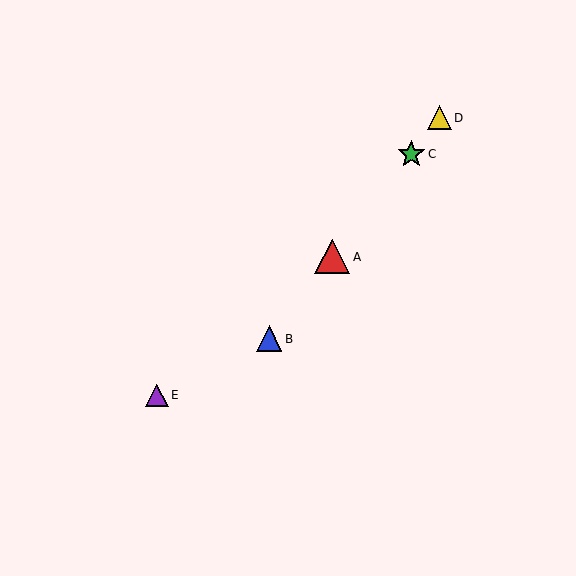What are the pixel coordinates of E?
Object E is at (157, 395).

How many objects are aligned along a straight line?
4 objects (A, B, C, D) are aligned along a straight line.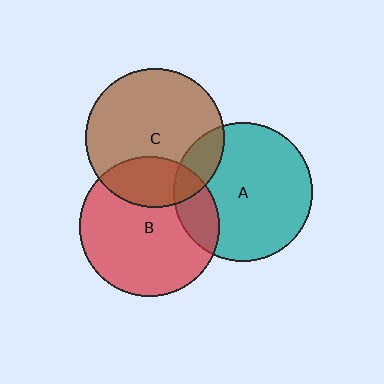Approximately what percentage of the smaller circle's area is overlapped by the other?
Approximately 25%.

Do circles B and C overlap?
Yes.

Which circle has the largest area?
Circle B (red).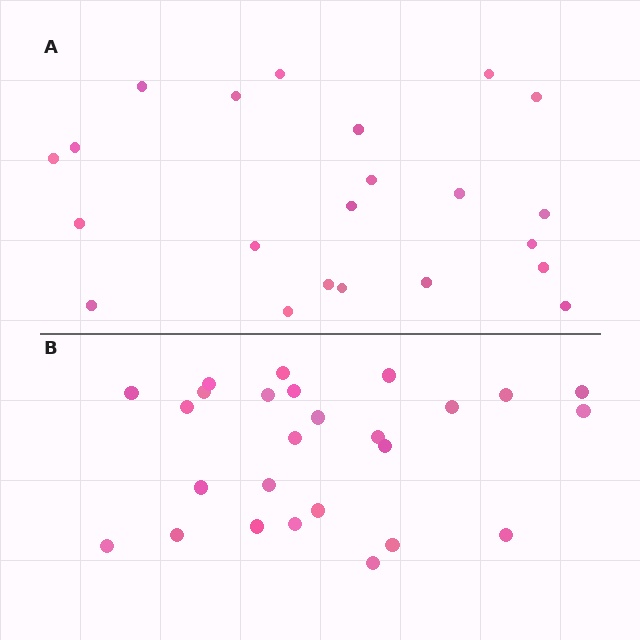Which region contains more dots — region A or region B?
Region B (the bottom region) has more dots.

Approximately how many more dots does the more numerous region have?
Region B has about 4 more dots than region A.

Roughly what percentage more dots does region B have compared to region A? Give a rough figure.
About 20% more.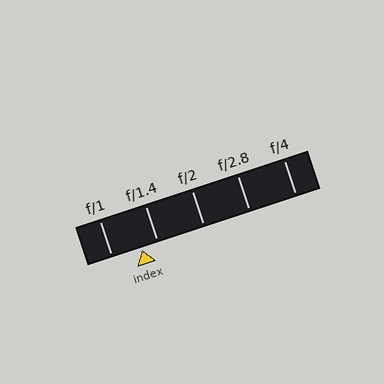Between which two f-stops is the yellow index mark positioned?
The index mark is between f/1 and f/1.4.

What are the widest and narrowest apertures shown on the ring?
The widest aperture shown is f/1 and the narrowest is f/4.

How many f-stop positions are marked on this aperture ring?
There are 5 f-stop positions marked.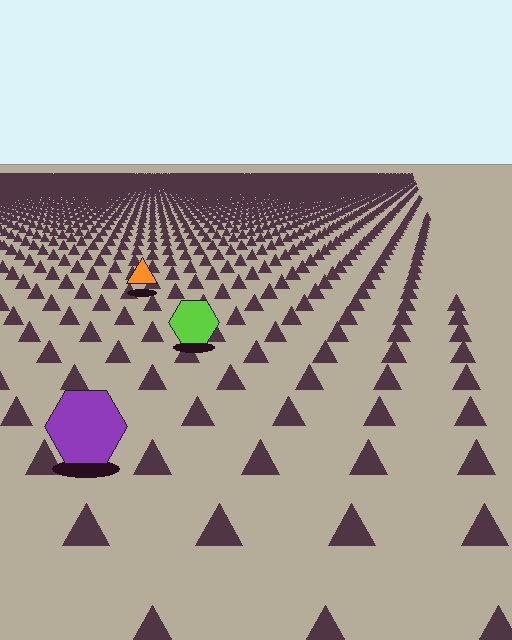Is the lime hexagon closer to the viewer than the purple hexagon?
No. The purple hexagon is closer — you can tell from the texture gradient: the ground texture is coarser near it.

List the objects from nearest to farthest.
From nearest to farthest: the purple hexagon, the lime hexagon, the orange triangle.